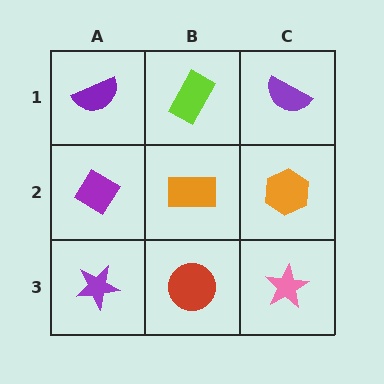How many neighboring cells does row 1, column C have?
2.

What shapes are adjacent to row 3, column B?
An orange rectangle (row 2, column B), a purple star (row 3, column A), a pink star (row 3, column C).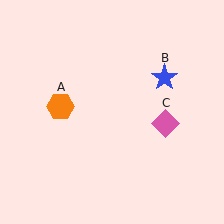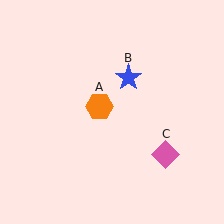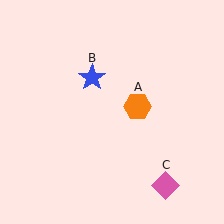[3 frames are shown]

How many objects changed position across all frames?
3 objects changed position: orange hexagon (object A), blue star (object B), pink diamond (object C).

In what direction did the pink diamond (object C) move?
The pink diamond (object C) moved down.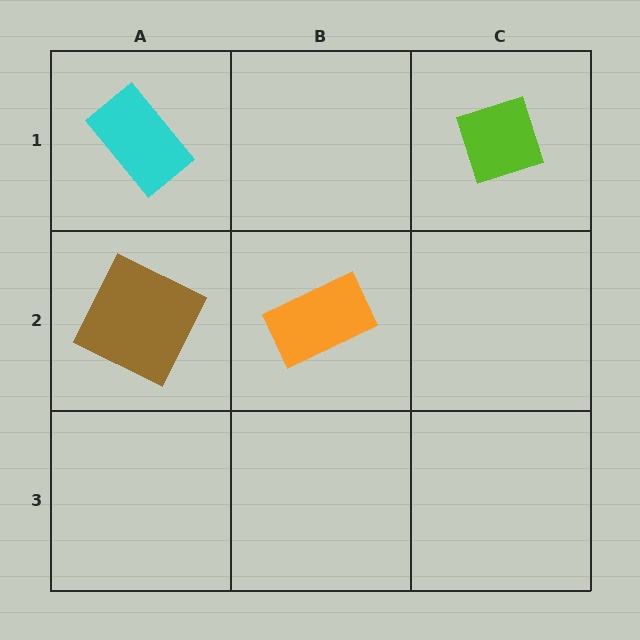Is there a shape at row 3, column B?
No, that cell is empty.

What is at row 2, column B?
An orange rectangle.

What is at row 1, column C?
A lime diamond.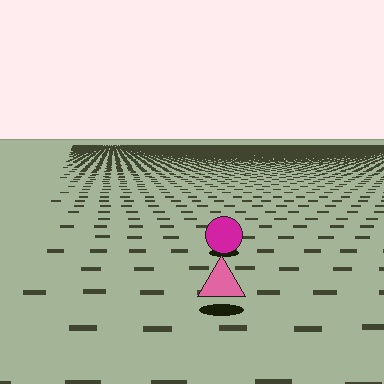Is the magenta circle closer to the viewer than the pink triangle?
No. The pink triangle is closer — you can tell from the texture gradient: the ground texture is coarser near it.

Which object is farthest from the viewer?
The magenta circle is farthest from the viewer. It appears smaller and the ground texture around it is denser.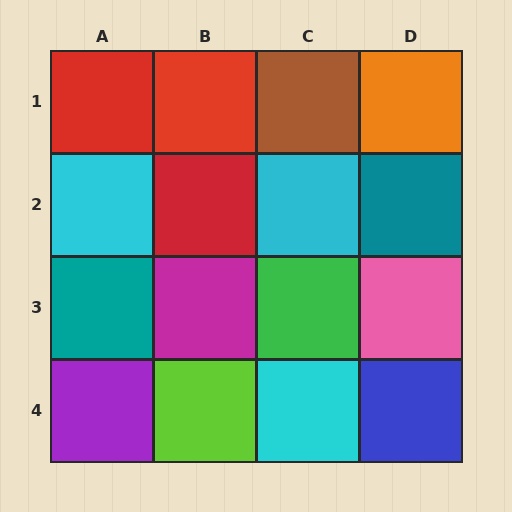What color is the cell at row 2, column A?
Cyan.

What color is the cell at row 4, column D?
Blue.